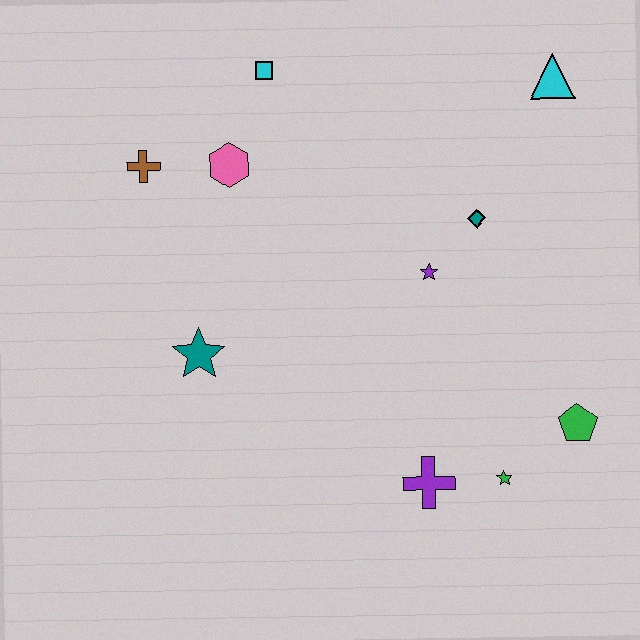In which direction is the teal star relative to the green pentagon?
The teal star is to the left of the green pentagon.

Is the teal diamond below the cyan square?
Yes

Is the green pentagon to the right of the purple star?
Yes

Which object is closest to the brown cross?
The pink hexagon is closest to the brown cross.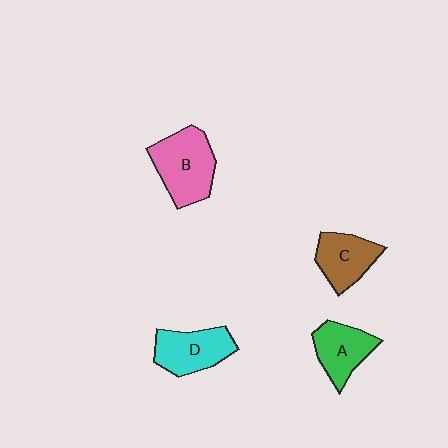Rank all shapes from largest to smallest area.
From largest to smallest: B (pink), D (cyan), A (green), C (brown).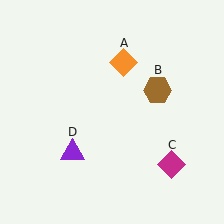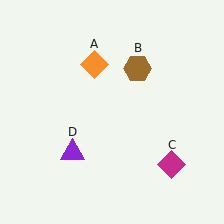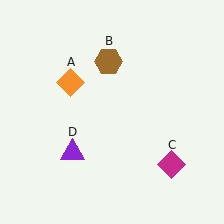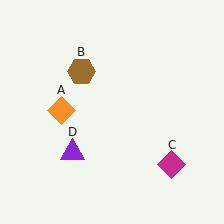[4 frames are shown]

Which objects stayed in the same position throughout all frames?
Magenta diamond (object C) and purple triangle (object D) remained stationary.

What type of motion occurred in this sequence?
The orange diamond (object A), brown hexagon (object B) rotated counterclockwise around the center of the scene.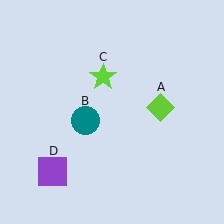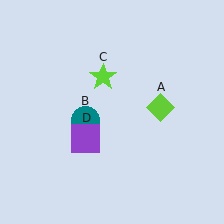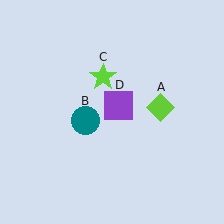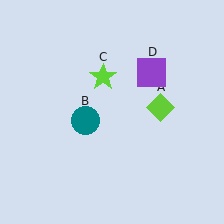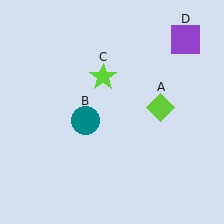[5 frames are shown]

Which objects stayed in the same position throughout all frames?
Lime diamond (object A) and teal circle (object B) and lime star (object C) remained stationary.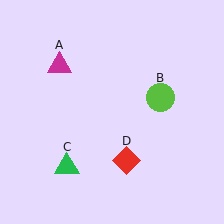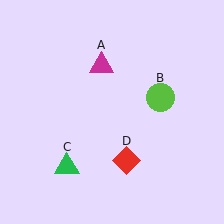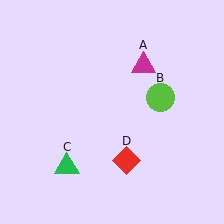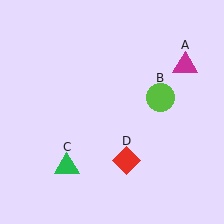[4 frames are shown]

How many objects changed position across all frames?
1 object changed position: magenta triangle (object A).